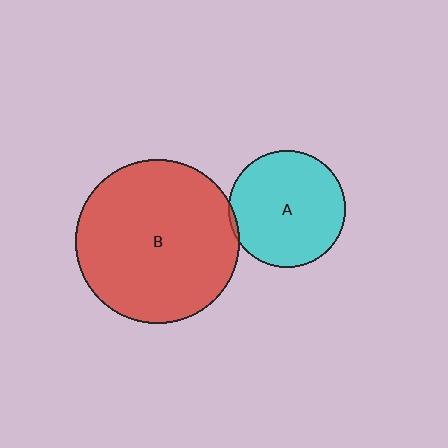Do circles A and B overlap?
Yes.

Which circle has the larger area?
Circle B (red).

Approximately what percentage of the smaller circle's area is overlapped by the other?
Approximately 5%.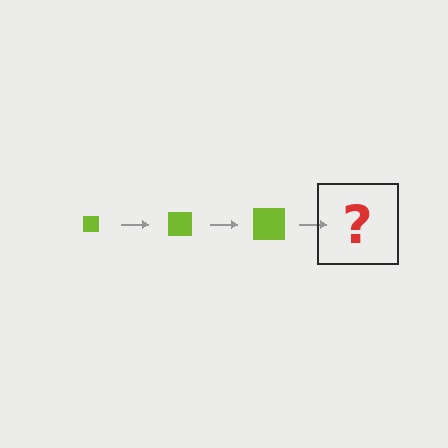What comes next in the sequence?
The next element should be a lime square, larger than the previous one.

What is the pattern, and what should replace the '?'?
The pattern is that the square gets progressively larger each step. The '?' should be a lime square, larger than the previous one.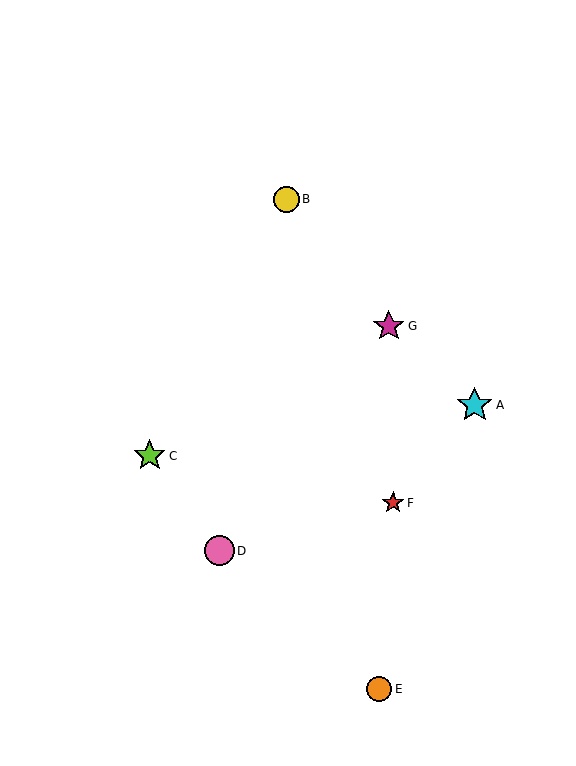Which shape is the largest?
The cyan star (labeled A) is the largest.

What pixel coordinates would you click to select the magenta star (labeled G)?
Click at (389, 326) to select the magenta star G.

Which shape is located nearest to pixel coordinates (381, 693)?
The orange circle (labeled E) at (379, 689) is nearest to that location.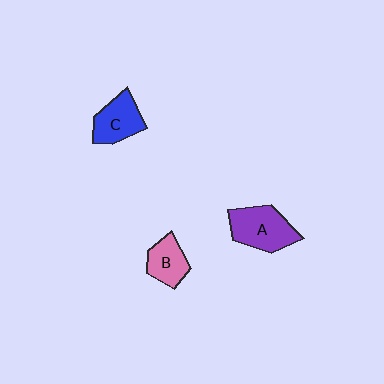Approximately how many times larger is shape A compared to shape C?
Approximately 1.3 times.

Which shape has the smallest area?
Shape B (pink).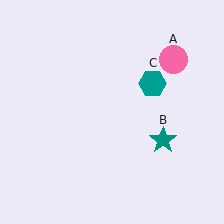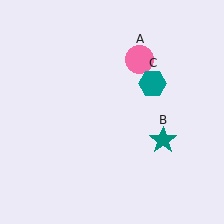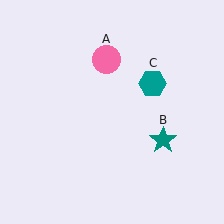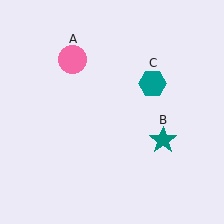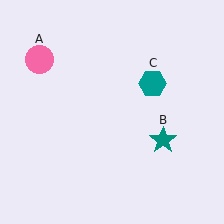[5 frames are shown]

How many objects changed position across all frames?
1 object changed position: pink circle (object A).